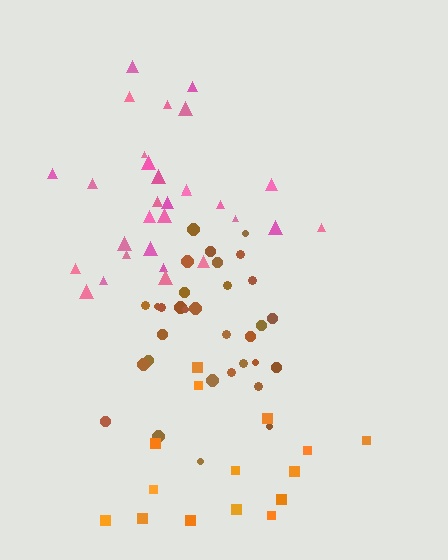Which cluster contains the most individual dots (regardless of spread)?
Brown (32).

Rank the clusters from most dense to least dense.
brown, pink, orange.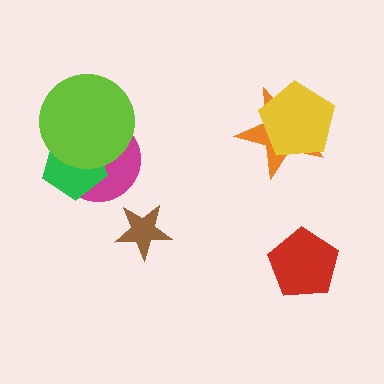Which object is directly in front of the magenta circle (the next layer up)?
The green pentagon is directly in front of the magenta circle.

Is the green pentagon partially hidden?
Yes, it is partially covered by another shape.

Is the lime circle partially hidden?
No, no other shape covers it.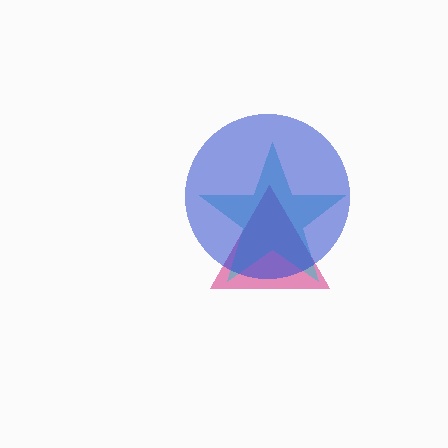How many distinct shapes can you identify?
There are 3 distinct shapes: a magenta triangle, a cyan star, a blue circle.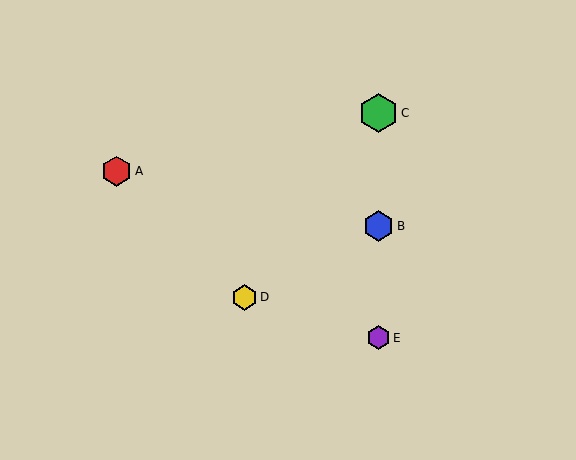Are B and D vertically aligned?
No, B is at x≈379 and D is at x≈244.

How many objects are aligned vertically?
3 objects (B, C, E) are aligned vertically.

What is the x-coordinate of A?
Object A is at x≈117.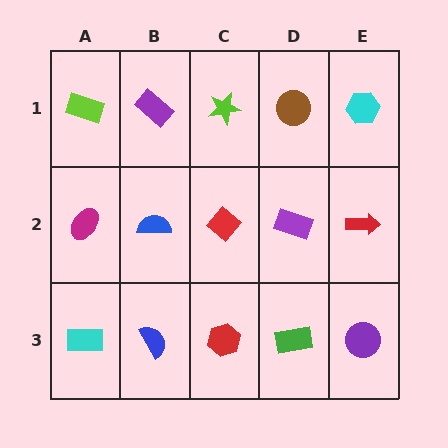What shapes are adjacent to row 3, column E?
A red arrow (row 2, column E), a green rectangle (row 3, column D).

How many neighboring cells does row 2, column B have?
4.